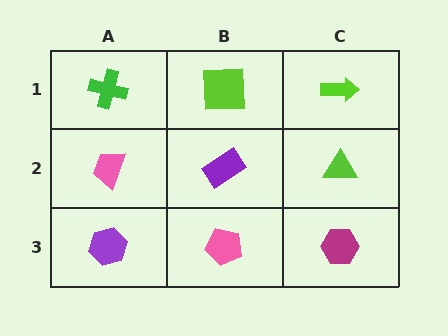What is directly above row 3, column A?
A pink trapezoid.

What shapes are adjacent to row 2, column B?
A lime square (row 1, column B), a pink pentagon (row 3, column B), a pink trapezoid (row 2, column A), a lime triangle (row 2, column C).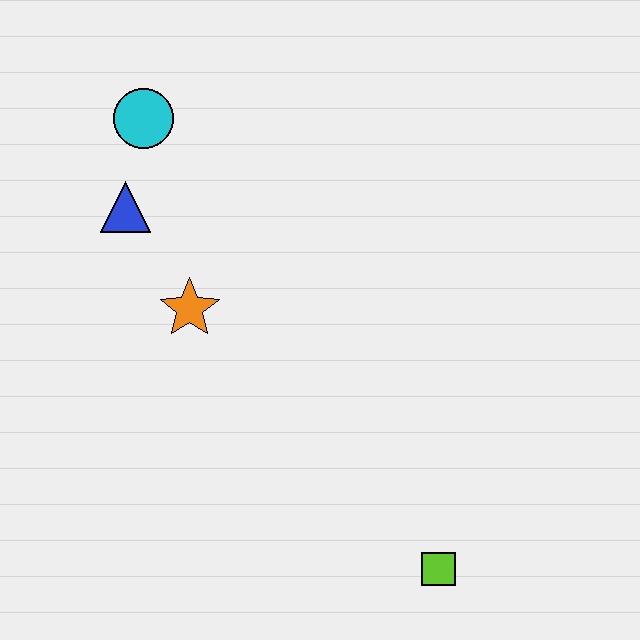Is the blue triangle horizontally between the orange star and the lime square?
No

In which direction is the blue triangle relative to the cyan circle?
The blue triangle is below the cyan circle.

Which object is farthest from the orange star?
The lime square is farthest from the orange star.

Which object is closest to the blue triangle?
The cyan circle is closest to the blue triangle.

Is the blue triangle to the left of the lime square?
Yes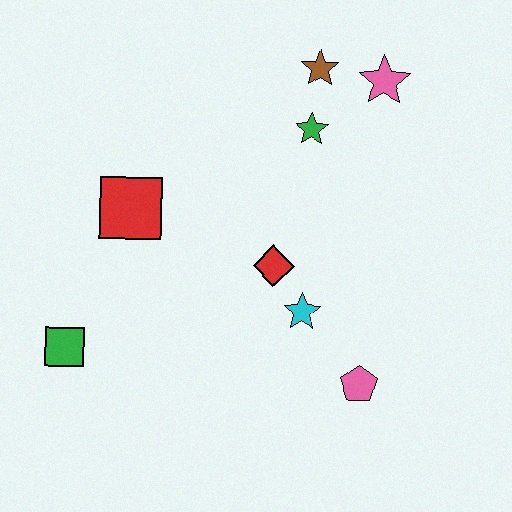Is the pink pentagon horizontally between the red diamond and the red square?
No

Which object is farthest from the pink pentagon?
The brown star is farthest from the pink pentagon.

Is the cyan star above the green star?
No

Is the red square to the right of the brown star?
No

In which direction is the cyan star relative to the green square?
The cyan star is to the right of the green square.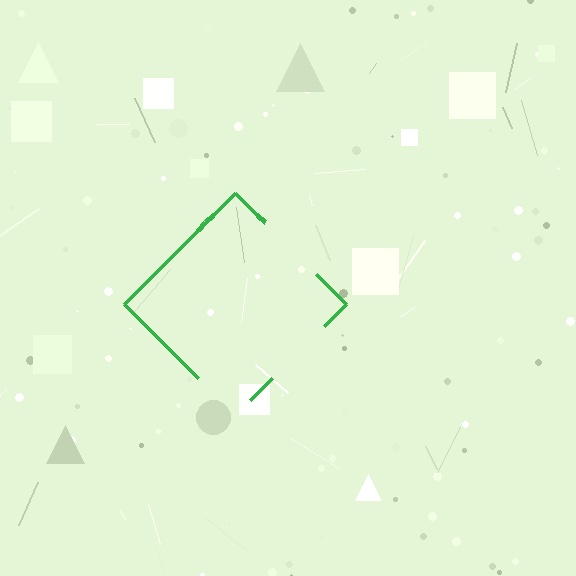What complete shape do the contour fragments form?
The contour fragments form a diamond.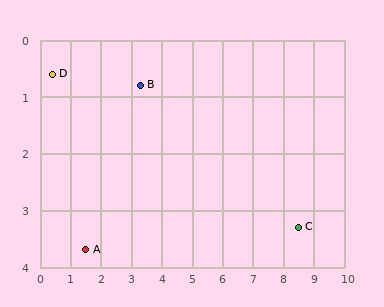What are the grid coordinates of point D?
Point D is at approximately (0.4, 0.6).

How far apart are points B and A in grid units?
Points B and A are about 3.4 grid units apart.